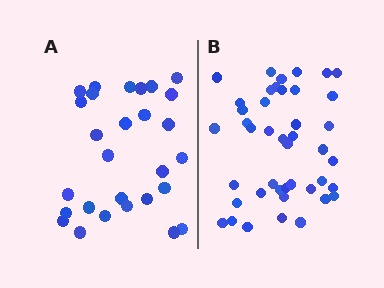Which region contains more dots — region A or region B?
Region B (the right region) has more dots.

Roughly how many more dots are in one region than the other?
Region B has approximately 15 more dots than region A.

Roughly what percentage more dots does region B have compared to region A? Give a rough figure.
About 55% more.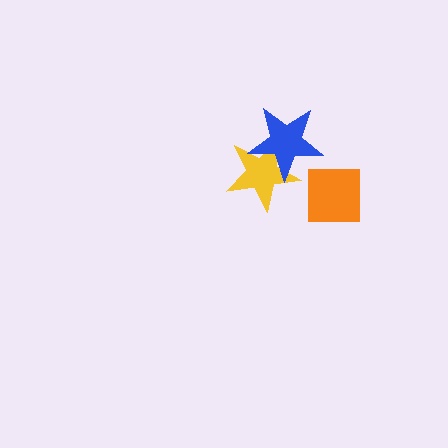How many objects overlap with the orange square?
0 objects overlap with the orange square.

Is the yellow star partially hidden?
Yes, it is partially covered by another shape.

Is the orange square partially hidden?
No, no other shape covers it.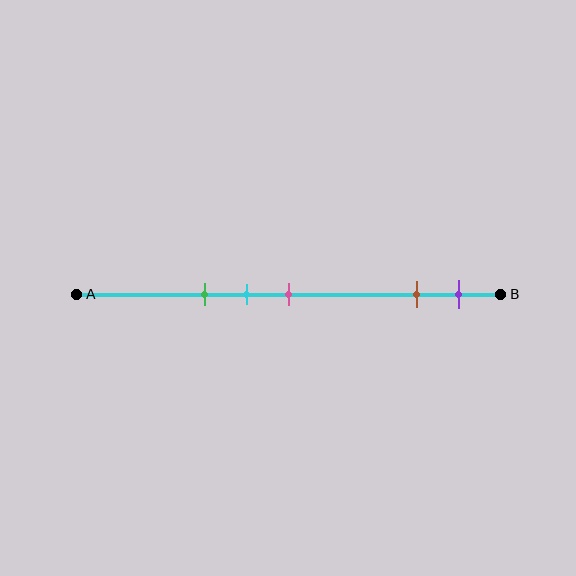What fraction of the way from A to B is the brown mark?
The brown mark is approximately 80% (0.8) of the way from A to B.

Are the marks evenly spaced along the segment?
No, the marks are not evenly spaced.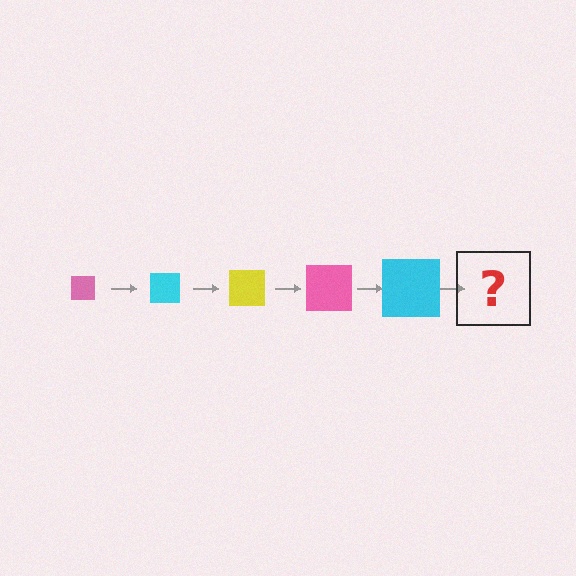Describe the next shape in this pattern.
It should be a yellow square, larger than the previous one.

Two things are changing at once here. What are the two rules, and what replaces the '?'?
The two rules are that the square grows larger each step and the color cycles through pink, cyan, and yellow. The '?' should be a yellow square, larger than the previous one.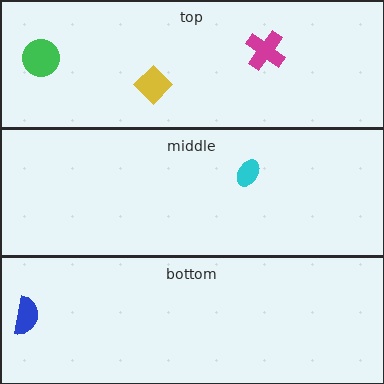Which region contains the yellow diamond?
The top region.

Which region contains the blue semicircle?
The bottom region.